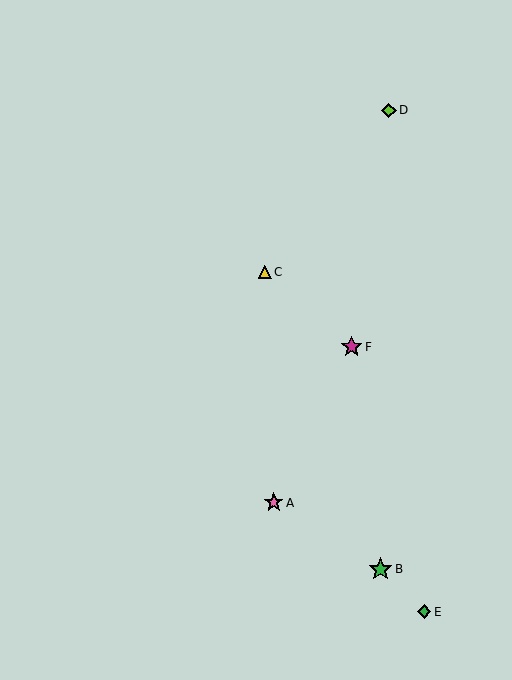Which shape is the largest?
The green star (labeled B) is the largest.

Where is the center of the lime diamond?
The center of the lime diamond is at (389, 110).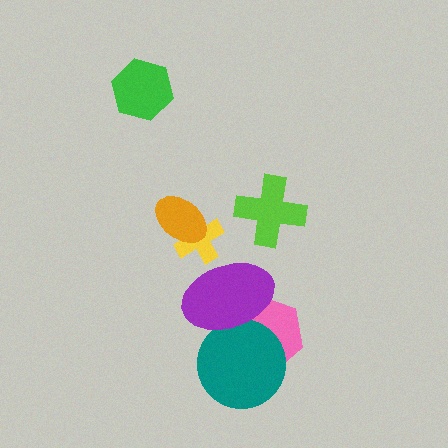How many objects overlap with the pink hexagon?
2 objects overlap with the pink hexagon.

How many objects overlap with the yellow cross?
2 objects overlap with the yellow cross.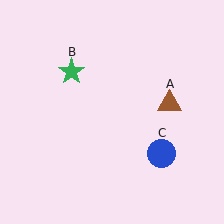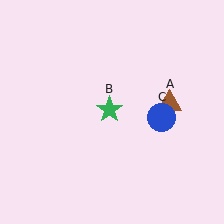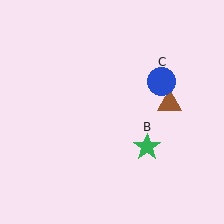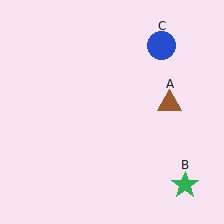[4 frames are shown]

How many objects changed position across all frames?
2 objects changed position: green star (object B), blue circle (object C).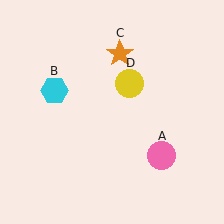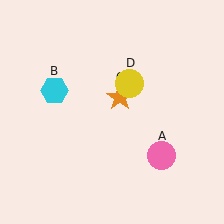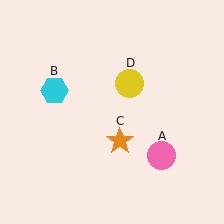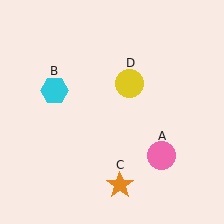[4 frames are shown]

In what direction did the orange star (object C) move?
The orange star (object C) moved down.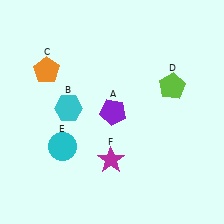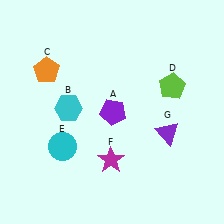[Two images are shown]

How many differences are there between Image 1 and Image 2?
There is 1 difference between the two images.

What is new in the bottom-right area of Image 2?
A purple triangle (G) was added in the bottom-right area of Image 2.